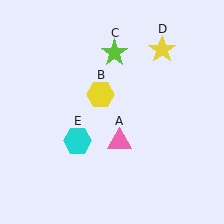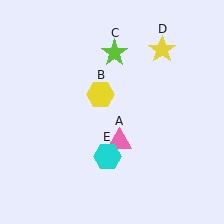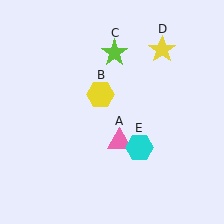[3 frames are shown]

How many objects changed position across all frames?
1 object changed position: cyan hexagon (object E).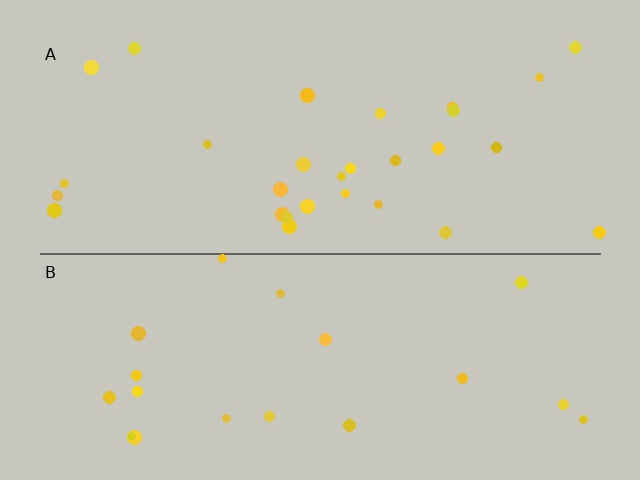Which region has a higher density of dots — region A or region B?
A (the top).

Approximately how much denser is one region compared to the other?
Approximately 1.5× — region A over region B.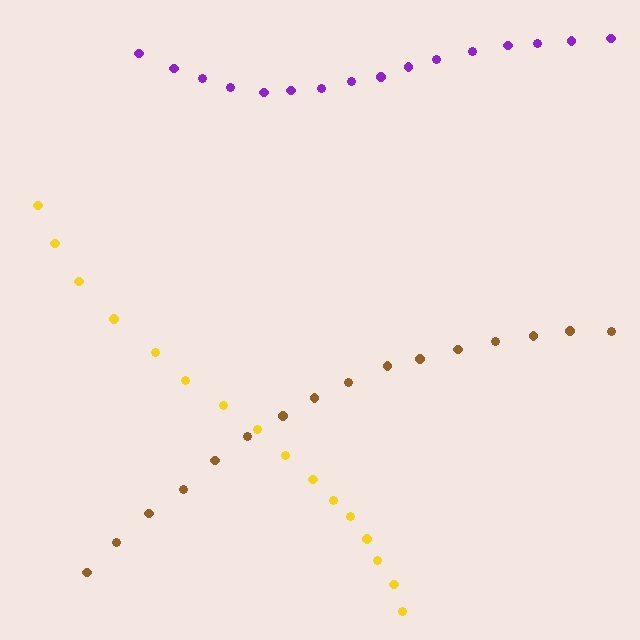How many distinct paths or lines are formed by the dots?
There are 3 distinct paths.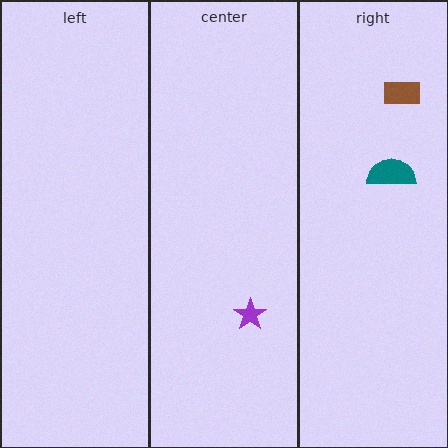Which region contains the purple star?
The center region.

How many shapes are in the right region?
2.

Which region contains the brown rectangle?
The right region.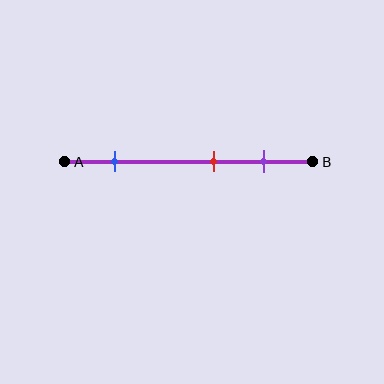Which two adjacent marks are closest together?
The red and purple marks are the closest adjacent pair.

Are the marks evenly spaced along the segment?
No, the marks are not evenly spaced.